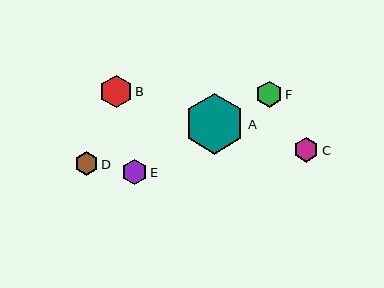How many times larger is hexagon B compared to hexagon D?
Hexagon B is approximately 1.4 times the size of hexagon D.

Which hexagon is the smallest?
Hexagon D is the smallest with a size of approximately 24 pixels.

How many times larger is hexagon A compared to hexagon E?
Hexagon A is approximately 2.4 times the size of hexagon E.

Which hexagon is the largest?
Hexagon A is the largest with a size of approximately 60 pixels.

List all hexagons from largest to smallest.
From largest to smallest: A, B, F, C, E, D.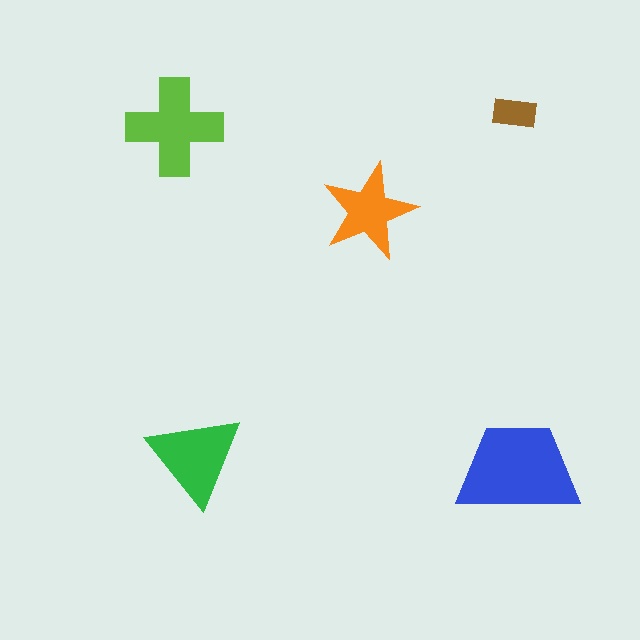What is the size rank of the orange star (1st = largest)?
4th.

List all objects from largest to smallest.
The blue trapezoid, the lime cross, the green triangle, the orange star, the brown rectangle.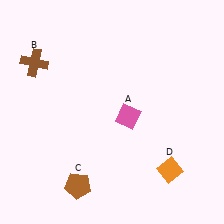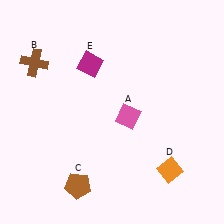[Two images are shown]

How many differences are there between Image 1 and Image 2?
There is 1 difference between the two images.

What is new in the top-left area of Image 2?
A magenta diamond (E) was added in the top-left area of Image 2.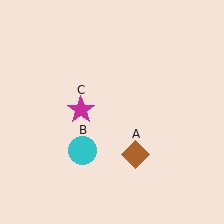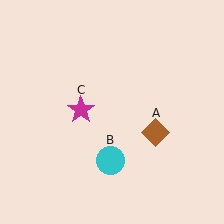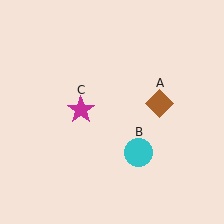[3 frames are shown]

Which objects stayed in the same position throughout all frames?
Magenta star (object C) remained stationary.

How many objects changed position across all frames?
2 objects changed position: brown diamond (object A), cyan circle (object B).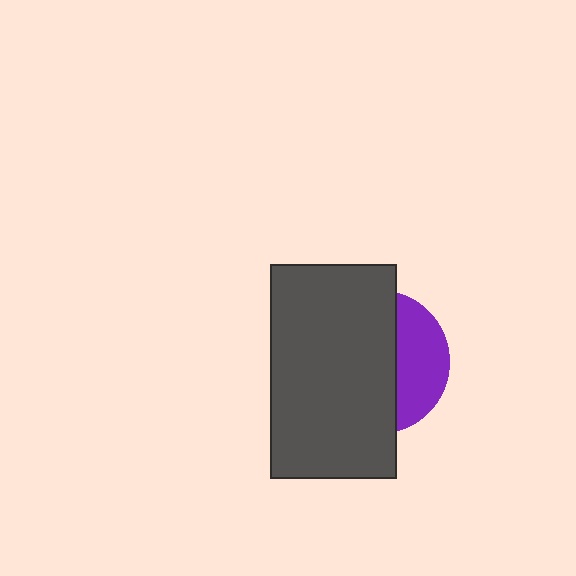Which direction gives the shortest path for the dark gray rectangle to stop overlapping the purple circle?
Moving left gives the shortest separation.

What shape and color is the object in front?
The object in front is a dark gray rectangle.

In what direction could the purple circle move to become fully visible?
The purple circle could move right. That would shift it out from behind the dark gray rectangle entirely.